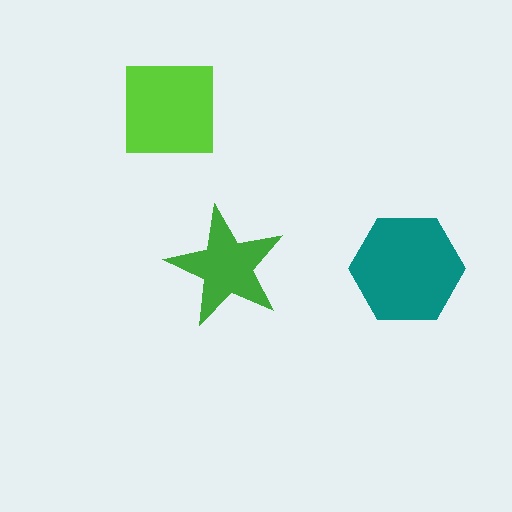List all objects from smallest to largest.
The green star, the lime square, the teal hexagon.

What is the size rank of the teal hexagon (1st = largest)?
1st.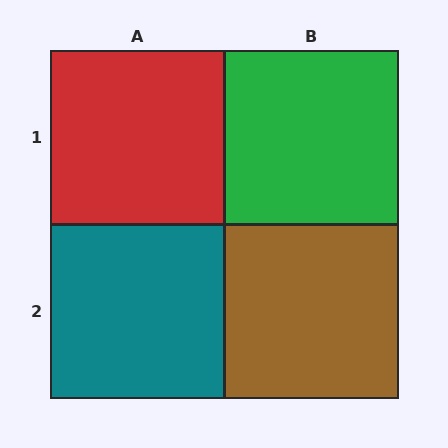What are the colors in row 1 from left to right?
Red, green.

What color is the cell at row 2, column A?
Teal.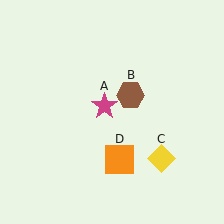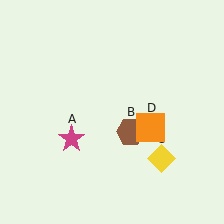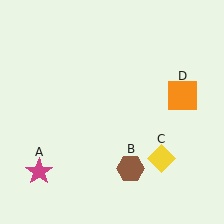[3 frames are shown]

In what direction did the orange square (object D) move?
The orange square (object D) moved up and to the right.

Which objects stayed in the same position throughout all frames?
Yellow diamond (object C) remained stationary.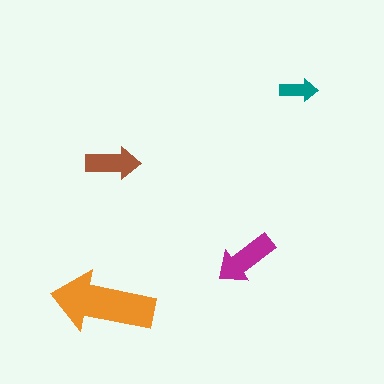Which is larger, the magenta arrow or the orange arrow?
The orange one.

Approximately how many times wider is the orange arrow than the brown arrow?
About 2 times wider.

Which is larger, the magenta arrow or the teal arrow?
The magenta one.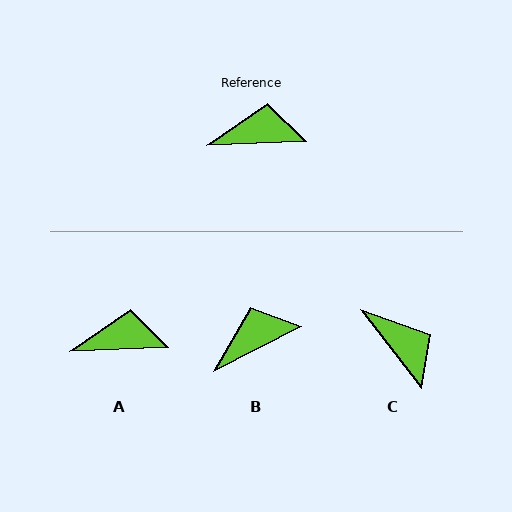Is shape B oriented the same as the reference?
No, it is off by about 25 degrees.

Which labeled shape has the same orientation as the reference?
A.